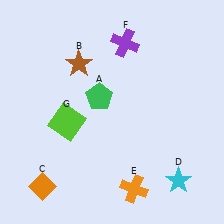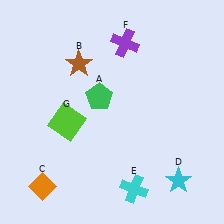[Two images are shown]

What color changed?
The cross (E) changed from orange in Image 1 to cyan in Image 2.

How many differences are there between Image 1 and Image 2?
There is 1 difference between the two images.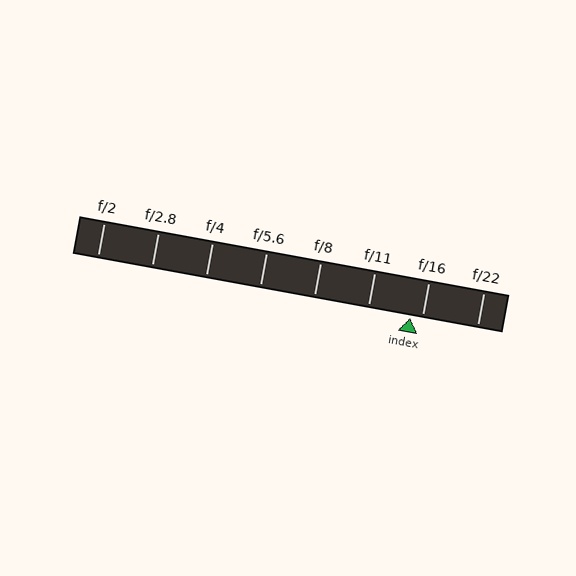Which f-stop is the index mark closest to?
The index mark is closest to f/16.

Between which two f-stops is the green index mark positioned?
The index mark is between f/11 and f/16.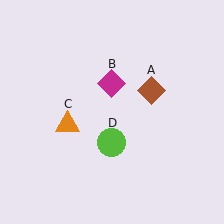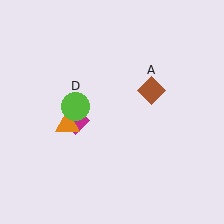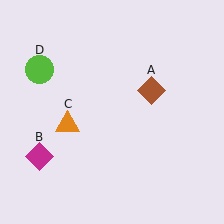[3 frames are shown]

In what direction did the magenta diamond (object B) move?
The magenta diamond (object B) moved down and to the left.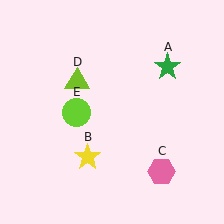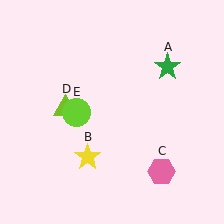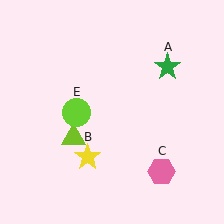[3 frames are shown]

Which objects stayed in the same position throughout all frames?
Green star (object A) and yellow star (object B) and pink hexagon (object C) and lime circle (object E) remained stationary.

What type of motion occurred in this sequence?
The lime triangle (object D) rotated counterclockwise around the center of the scene.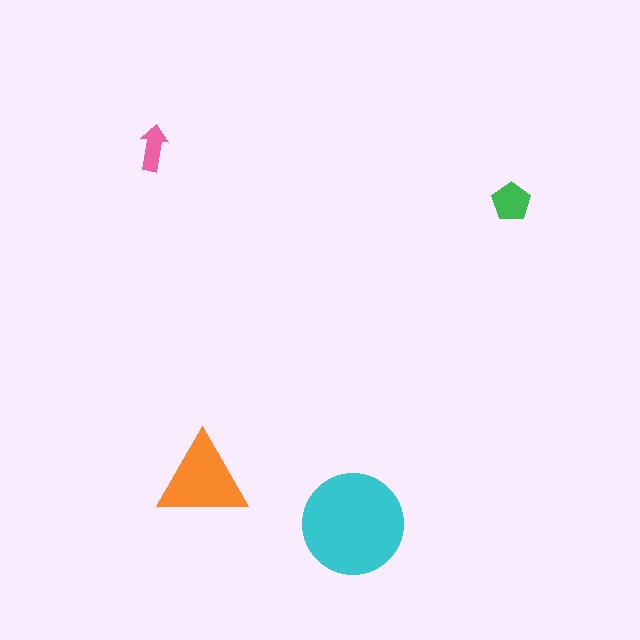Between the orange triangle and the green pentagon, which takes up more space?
The orange triangle.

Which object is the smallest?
The pink arrow.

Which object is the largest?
The cyan circle.